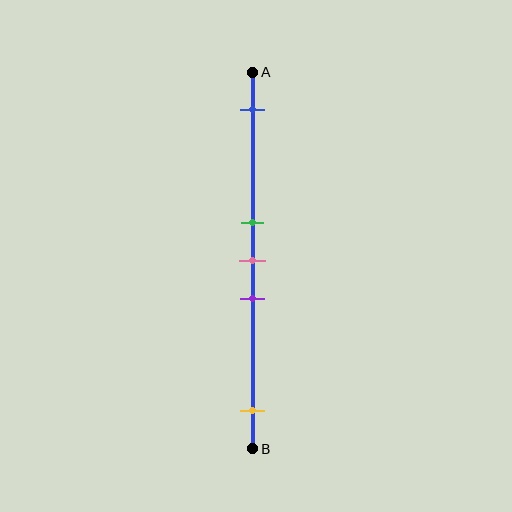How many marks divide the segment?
There are 5 marks dividing the segment.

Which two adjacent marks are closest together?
The green and pink marks are the closest adjacent pair.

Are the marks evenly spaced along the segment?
No, the marks are not evenly spaced.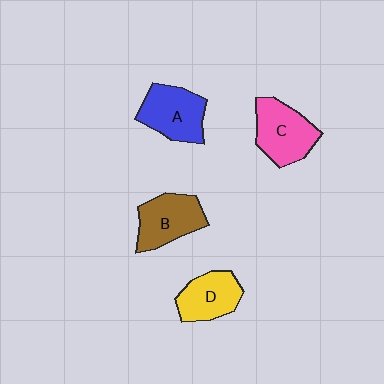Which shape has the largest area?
Shape C (pink).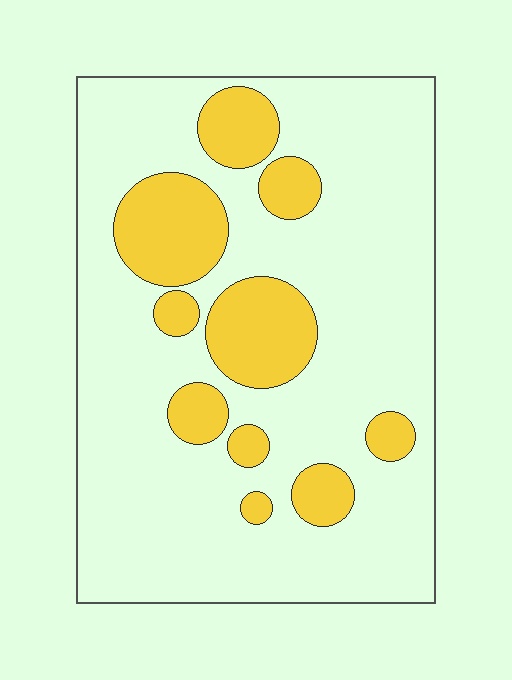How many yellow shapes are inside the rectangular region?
10.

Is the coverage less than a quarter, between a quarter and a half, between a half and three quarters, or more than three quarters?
Less than a quarter.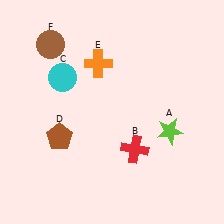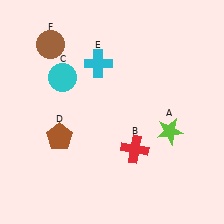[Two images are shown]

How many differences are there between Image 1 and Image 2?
There is 1 difference between the two images.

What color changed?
The cross (E) changed from orange in Image 1 to cyan in Image 2.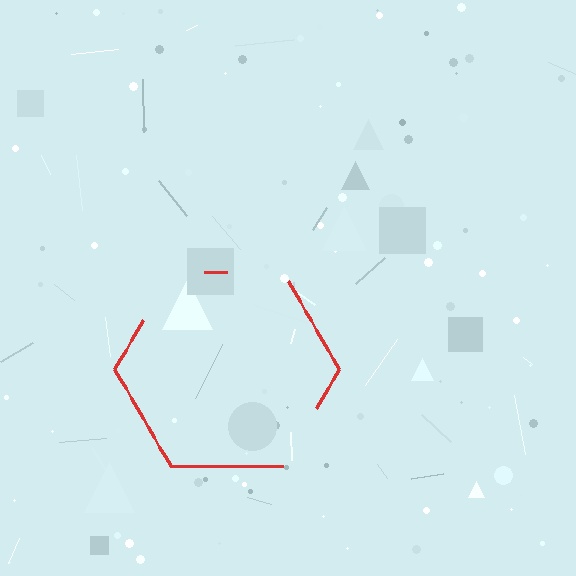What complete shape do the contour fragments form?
The contour fragments form a hexagon.